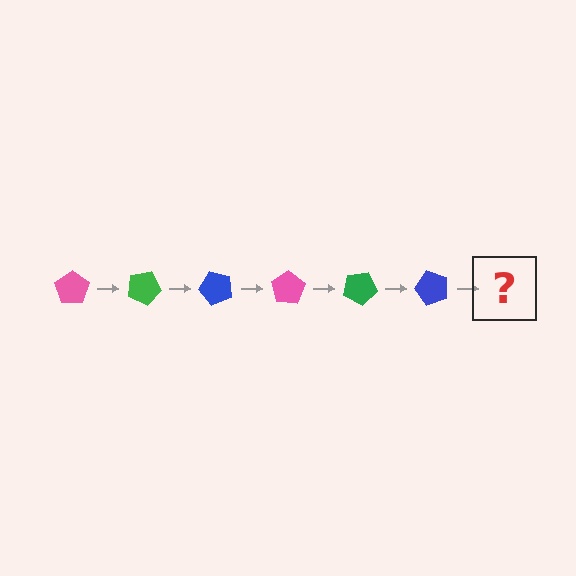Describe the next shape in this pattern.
It should be a pink pentagon, rotated 150 degrees from the start.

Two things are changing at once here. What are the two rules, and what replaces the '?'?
The two rules are that it rotates 25 degrees each step and the color cycles through pink, green, and blue. The '?' should be a pink pentagon, rotated 150 degrees from the start.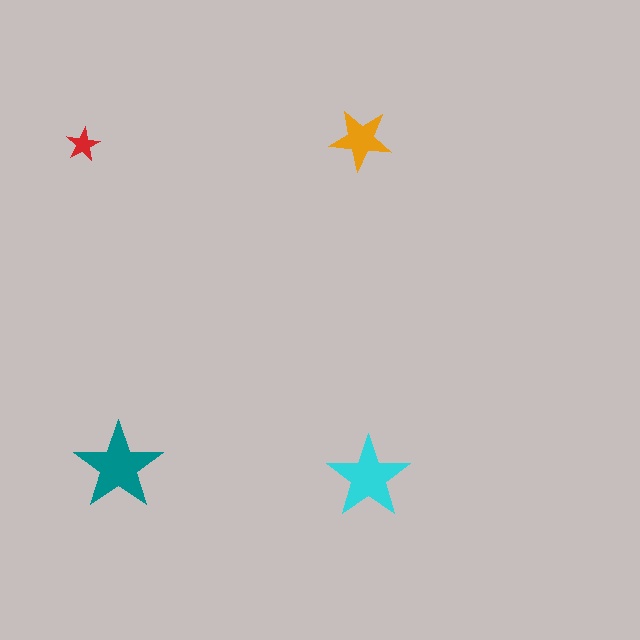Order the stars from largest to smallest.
the teal one, the cyan one, the orange one, the red one.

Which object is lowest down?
The cyan star is bottommost.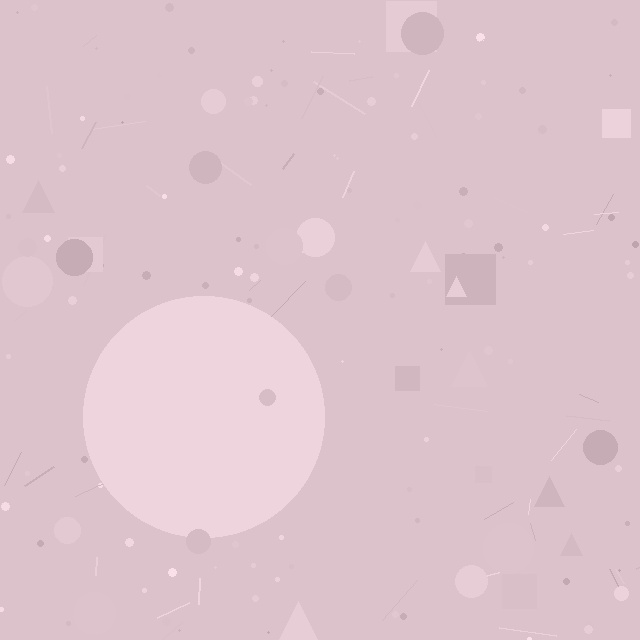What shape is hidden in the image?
A circle is hidden in the image.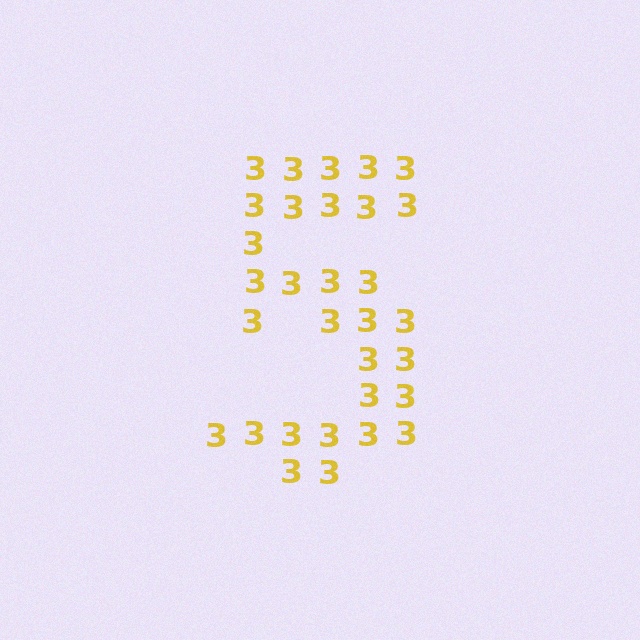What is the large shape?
The large shape is the digit 5.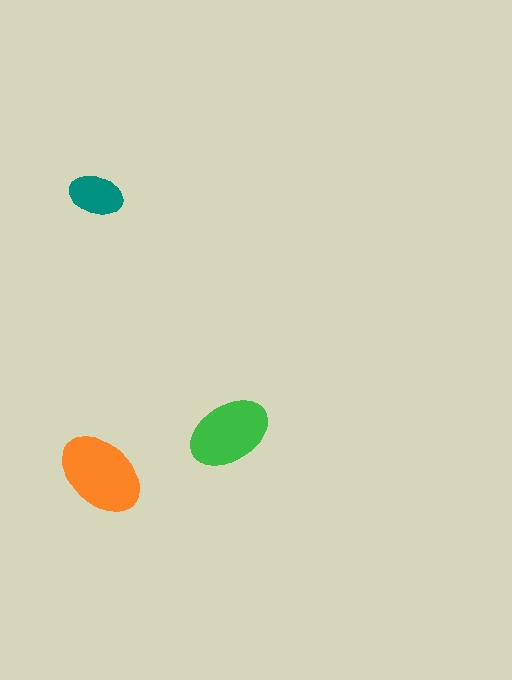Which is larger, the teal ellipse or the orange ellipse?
The orange one.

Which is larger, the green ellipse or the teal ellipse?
The green one.